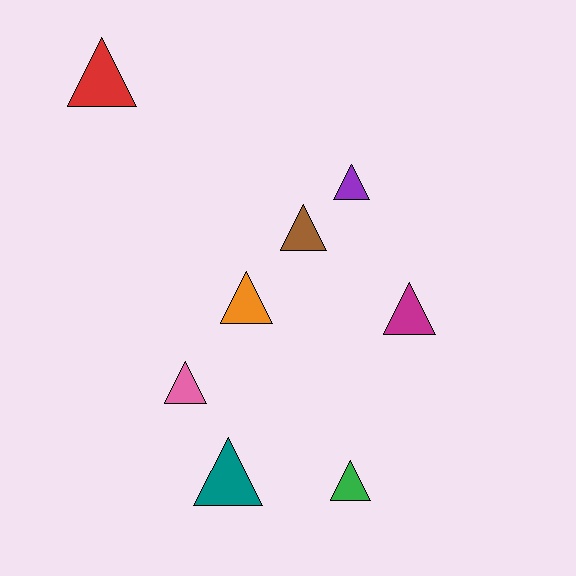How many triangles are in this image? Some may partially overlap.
There are 8 triangles.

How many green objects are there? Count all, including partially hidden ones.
There is 1 green object.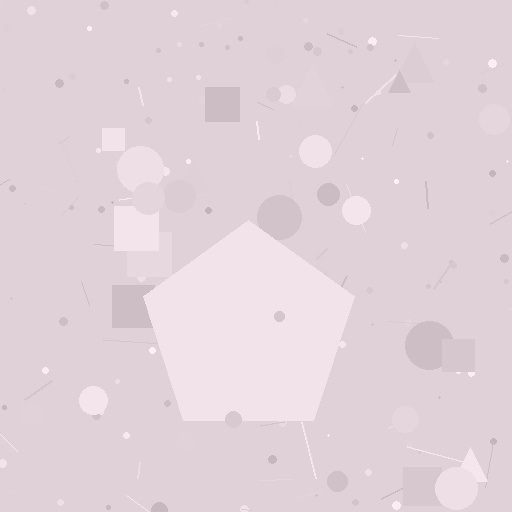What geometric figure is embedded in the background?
A pentagon is embedded in the background.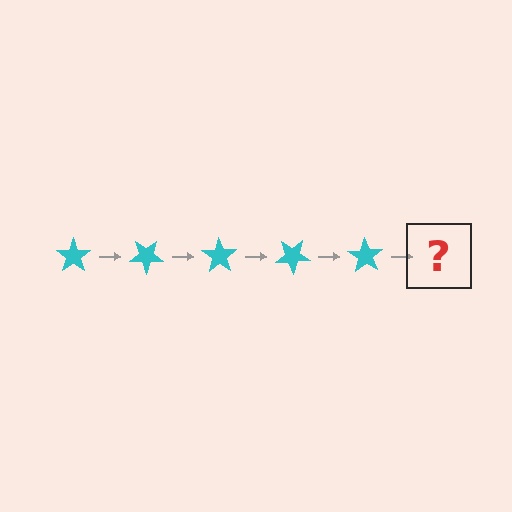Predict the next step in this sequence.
The next step is a cyan star rotated 175 degrees.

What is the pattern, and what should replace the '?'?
The pattern is that the star rotates 35 degrees each step. The '?' should be a cyan star rotated 175 degrees.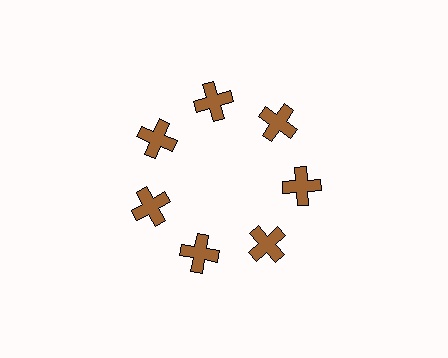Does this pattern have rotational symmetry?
Yes, this pattern has 7-fold rotational symmetry. It looks the same after rotating 51 degrees around the center.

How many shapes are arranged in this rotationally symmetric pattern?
There are 7 shapes, arranged in 7 groups of 1.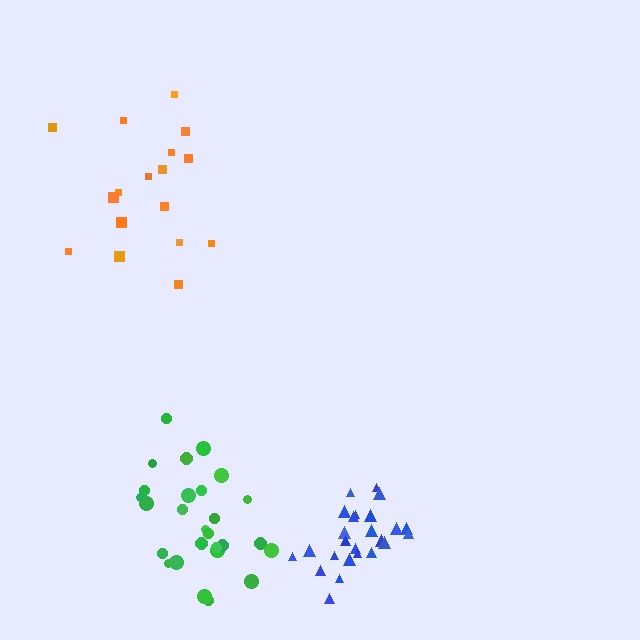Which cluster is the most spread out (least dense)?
Orange.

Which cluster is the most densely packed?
Blue.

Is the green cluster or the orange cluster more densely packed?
Green.